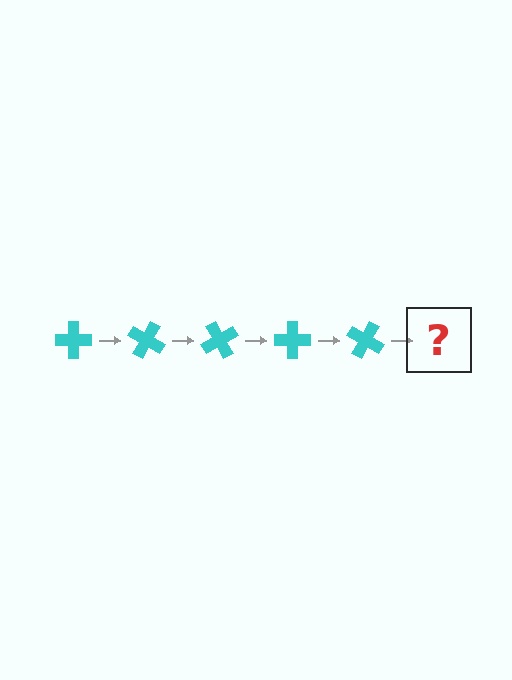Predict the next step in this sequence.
The next step is a cyan cross rotated 150 degrees.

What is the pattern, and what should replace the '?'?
The pattern is that the cross rotates 30 degrees each step. The '?' should be a cyan cross rotated 150 degrees.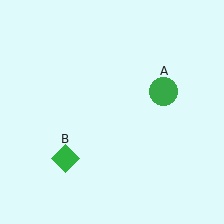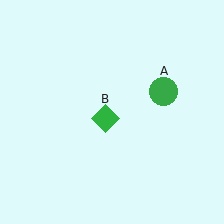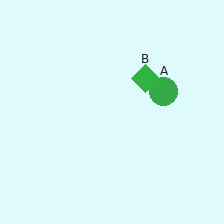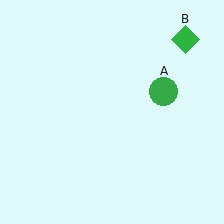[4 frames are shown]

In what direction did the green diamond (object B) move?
The green diamond (object B) moved up and to the right.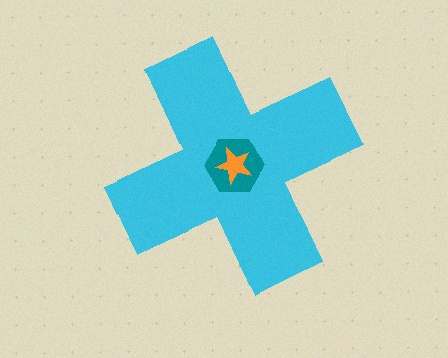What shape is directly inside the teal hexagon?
The orange star.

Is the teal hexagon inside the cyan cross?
Yes.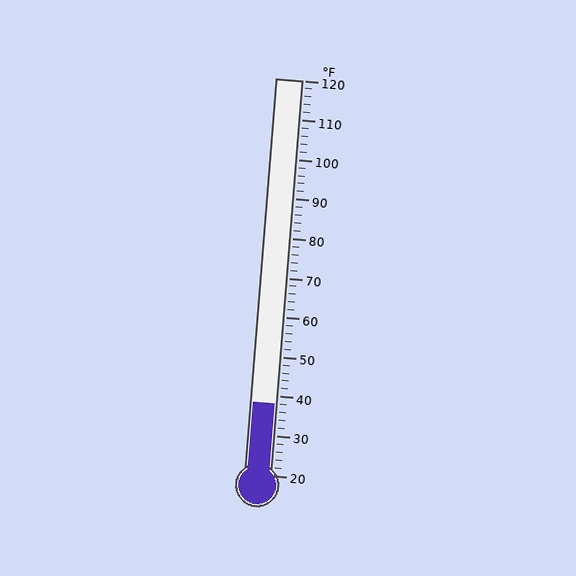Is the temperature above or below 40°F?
The temperature is below 40°F.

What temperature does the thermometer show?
The thermometer shows approximately 38°F.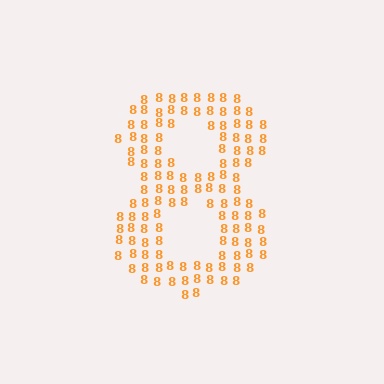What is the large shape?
The large shape is the digit 8.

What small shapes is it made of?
It is made of small digit 8's.